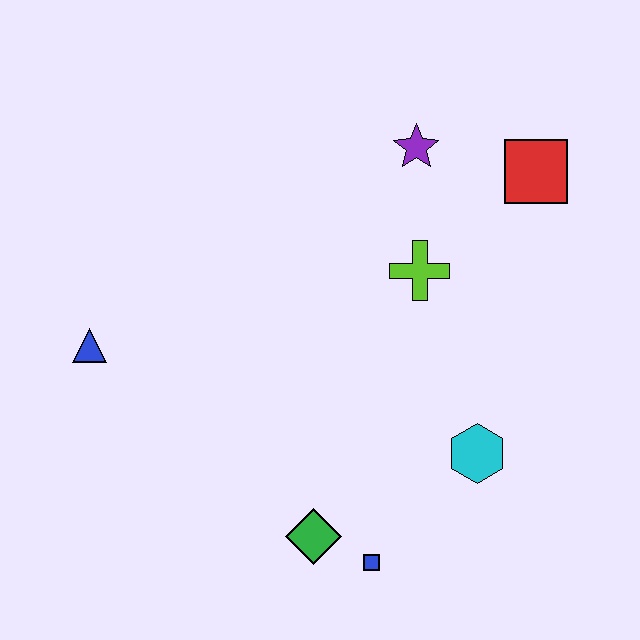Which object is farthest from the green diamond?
The red square is farthest from the green diamond.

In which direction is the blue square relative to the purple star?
The blue square is below the purple star.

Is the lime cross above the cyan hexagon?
Yes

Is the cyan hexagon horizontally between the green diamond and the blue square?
No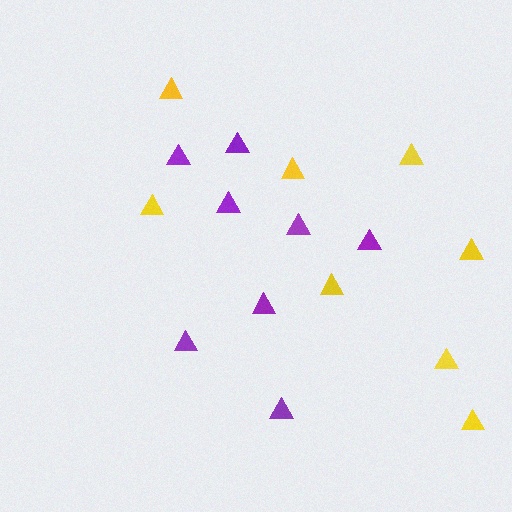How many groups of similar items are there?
There are 2 groups: one group of yellow triangles (8) and one group of purple triangles (8).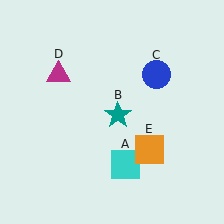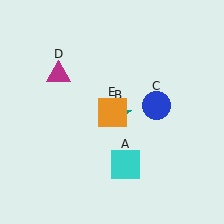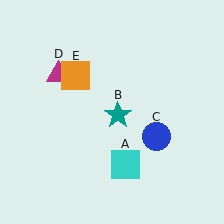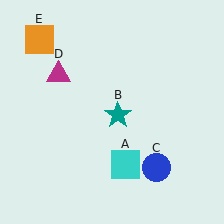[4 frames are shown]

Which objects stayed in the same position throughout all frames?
Cyan square (object A) and teal star (object B) and magenta triangle (object D) remained stationary.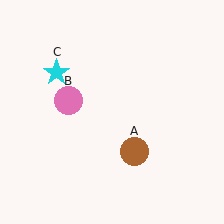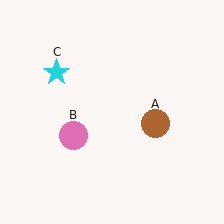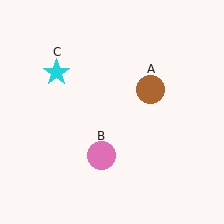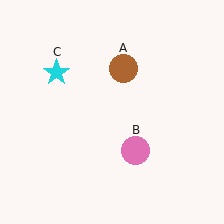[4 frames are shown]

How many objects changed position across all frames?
2 objects changed position: brown circle (object A), pink circle (object B).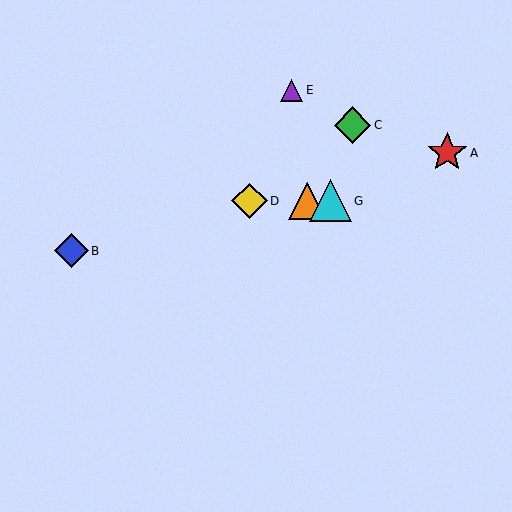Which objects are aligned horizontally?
Objects D, F, G are aligned horizontally.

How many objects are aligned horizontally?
3 objects (D, F, G) are aligned horizontally.